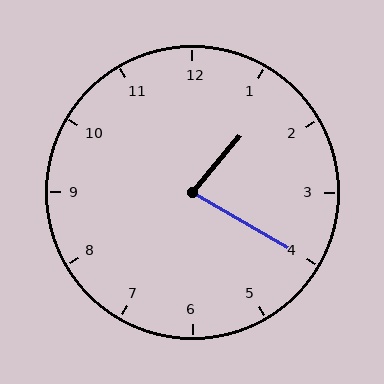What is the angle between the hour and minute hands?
Approximately 80 degrees.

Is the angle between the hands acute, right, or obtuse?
It is acute.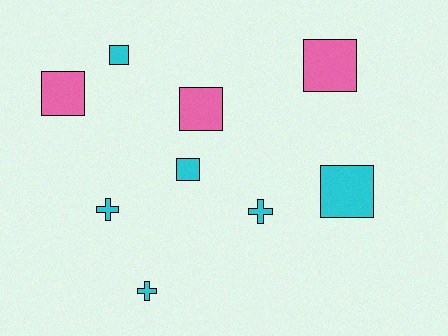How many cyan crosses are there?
There are 3 cyan crosses.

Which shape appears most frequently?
Square, with 6 objects.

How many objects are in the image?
There are 9 objects.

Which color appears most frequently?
Cyan, with 6 objects.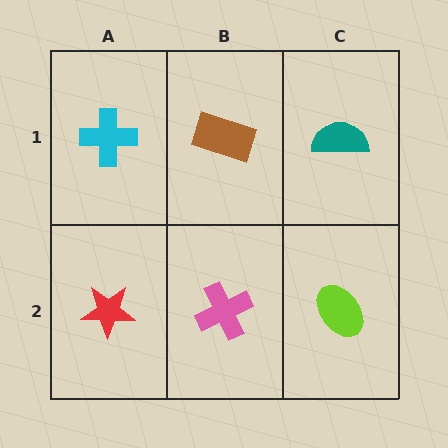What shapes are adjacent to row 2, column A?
A cyan cross (row 1, column A), a pink cross (row 2, column B).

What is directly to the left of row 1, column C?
A brown rectangle.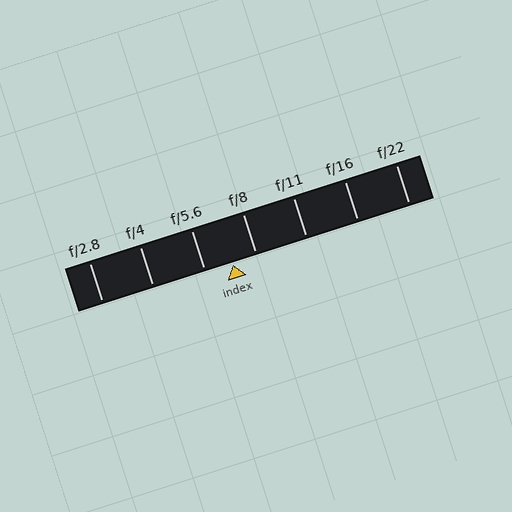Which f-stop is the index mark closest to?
The index mark is closest to f/8.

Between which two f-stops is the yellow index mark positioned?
The index mark is between f/5.6 and f/8.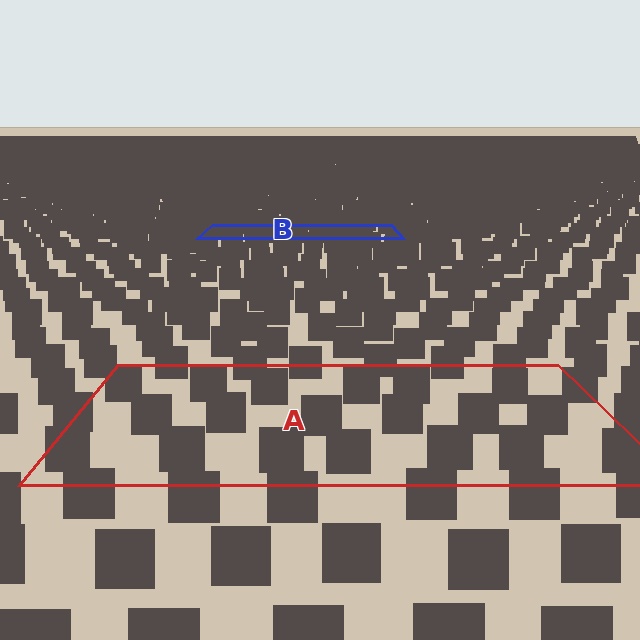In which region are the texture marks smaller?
The texture marks are smaller in region B, because it is farther away.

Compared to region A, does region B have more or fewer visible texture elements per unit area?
Region B has more texture elements per unit area — they are packed more densely because it is farther away.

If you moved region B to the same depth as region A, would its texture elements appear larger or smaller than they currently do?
They would appear larger. At a closer depth, the same texture elements are projected at a bigger on-screen size.